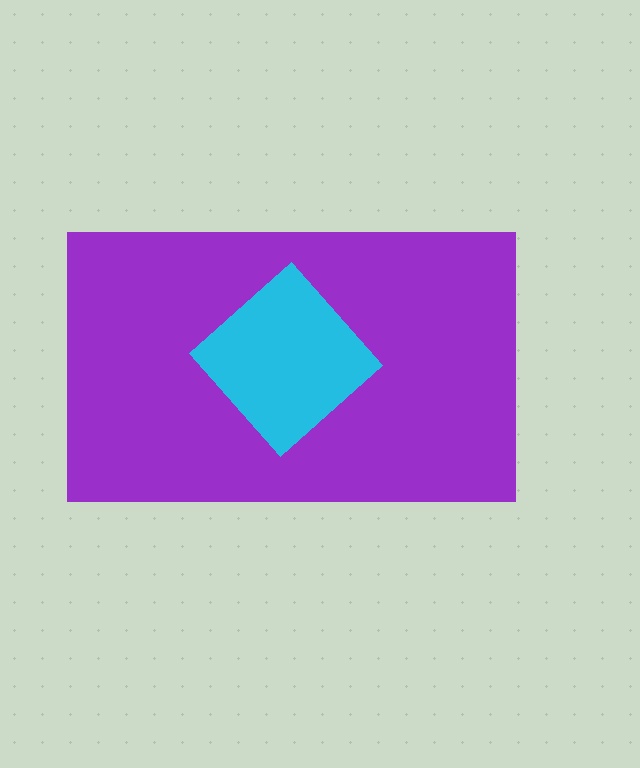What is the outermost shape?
The purple rectangle.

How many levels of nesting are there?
2.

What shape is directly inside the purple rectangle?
The cyan diamond.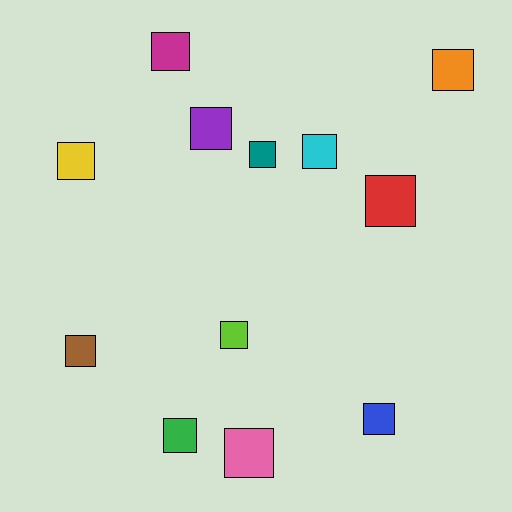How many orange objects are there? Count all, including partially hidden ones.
There is 1 orange object.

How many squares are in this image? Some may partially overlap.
There are 12 squares.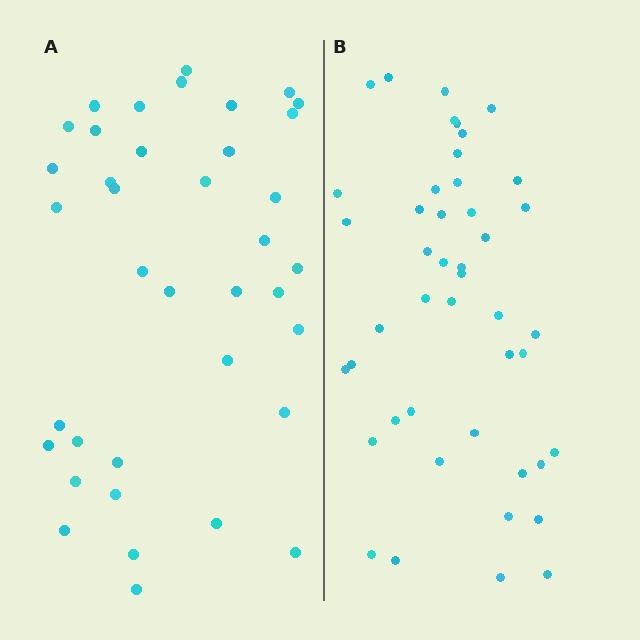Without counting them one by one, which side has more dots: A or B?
Region B (the right region) has more dots.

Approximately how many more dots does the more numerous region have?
Region B has roughly 8 or so more dots than region A.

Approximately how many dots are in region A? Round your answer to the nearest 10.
About 40 dots. (The exact count is 38, which rounds to 40.)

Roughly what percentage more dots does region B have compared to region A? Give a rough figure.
About 20% more.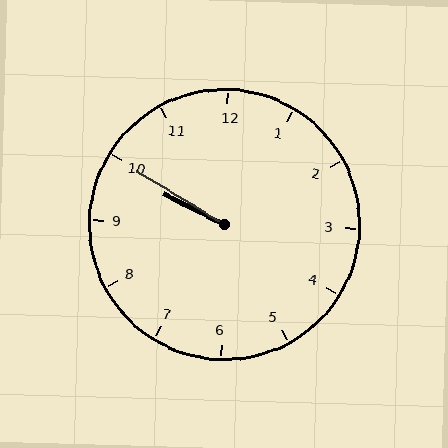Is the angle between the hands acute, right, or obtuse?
It is acute.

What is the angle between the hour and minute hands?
Approximately 5 degrees.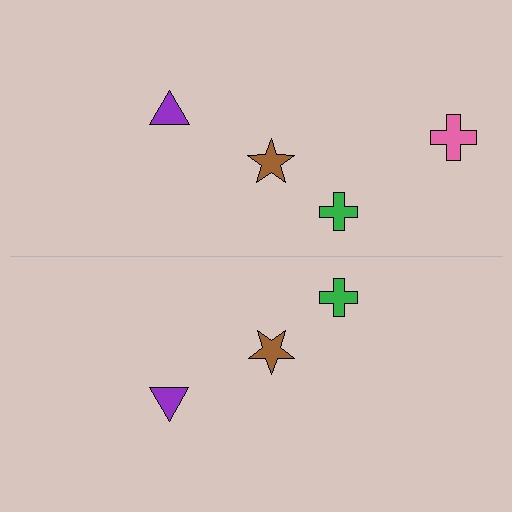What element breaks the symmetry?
A pink cross is missing from the bottom side.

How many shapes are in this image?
There are 7 shapes in this image.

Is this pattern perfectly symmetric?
No, the pattern is not perfectly symmetric. A pink cross is missing from the bottom side.